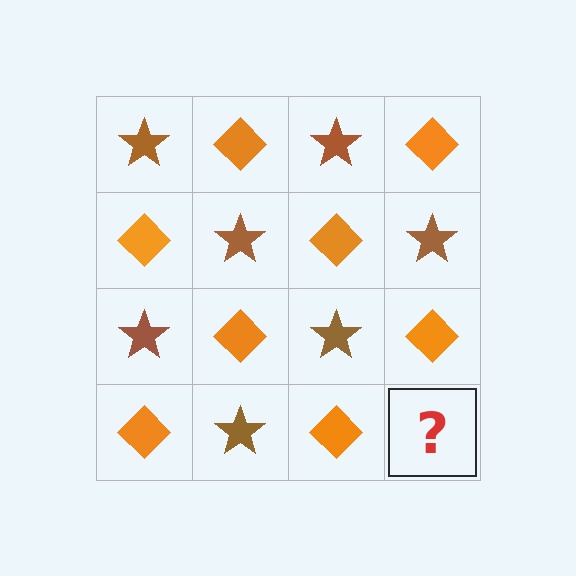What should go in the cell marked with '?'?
The missing cell should contain a brown star.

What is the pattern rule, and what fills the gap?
The rule is that it alternates brown star and orange diamond in a checkerboard pattern. The gap should be filled with a brown star.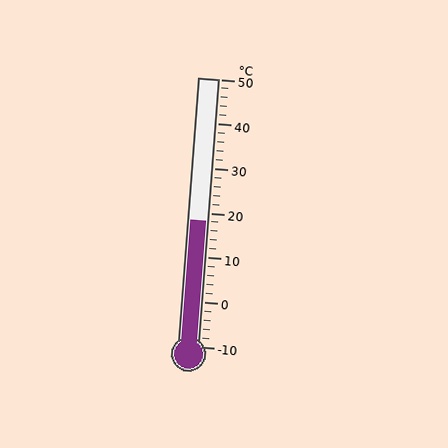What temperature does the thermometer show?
The thermometer shows approximately 18°C.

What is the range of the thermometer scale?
The thermometer scale ranges from -10°C to 50°C.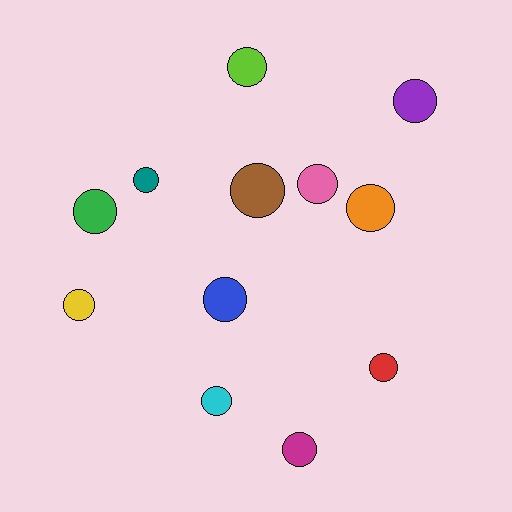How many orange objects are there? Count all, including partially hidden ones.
There is 1 orange object.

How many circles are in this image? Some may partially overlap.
There are 12 circles.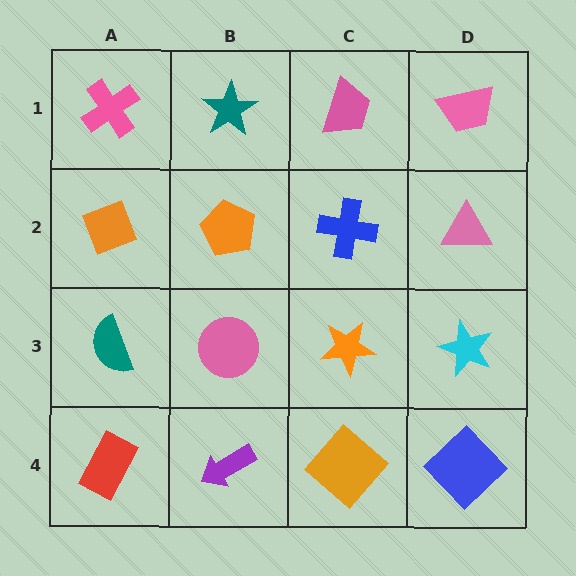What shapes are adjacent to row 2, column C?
A pink trapezoid (row 1, column C), an orange star (row 3, column C), an orange pentagon (row 2, column B), a pink triangle (row 2, column D).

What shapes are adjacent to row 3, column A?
An orange diamond (row 2, column A), a red rectangle (row 4, column A), a pink circle (row 3, column B).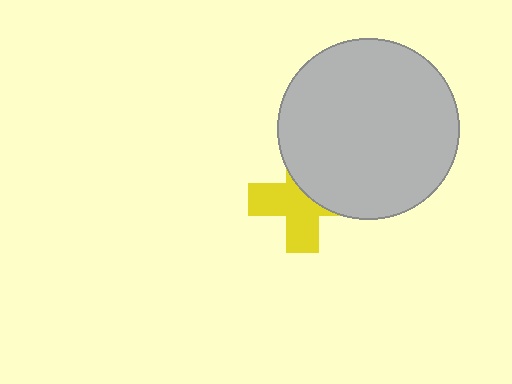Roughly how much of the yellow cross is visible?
About half of it is visible (roughly 57%).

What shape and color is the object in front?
The object in front is a light gray circle.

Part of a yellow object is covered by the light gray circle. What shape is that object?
It is a cross.